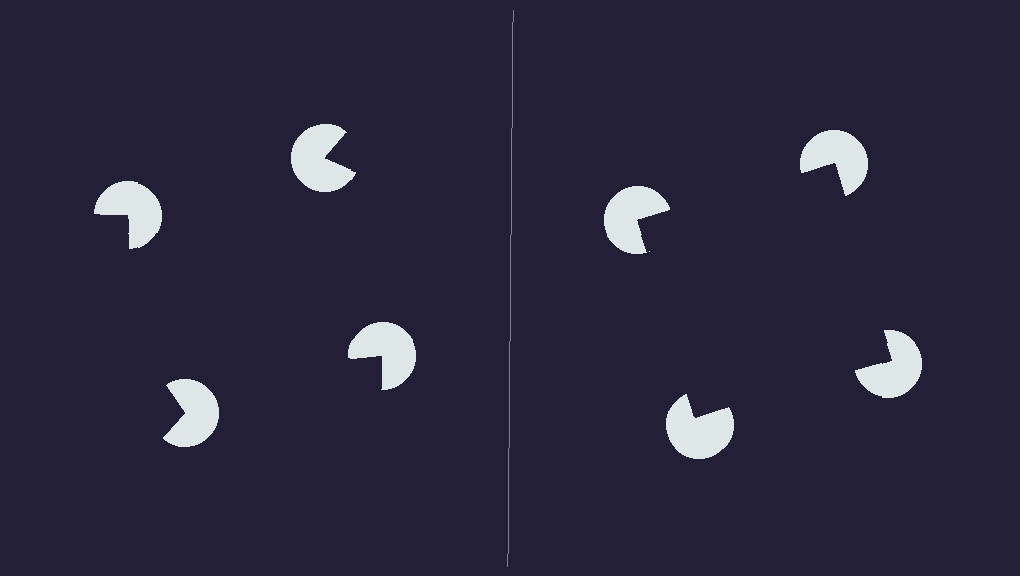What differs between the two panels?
The pac-man discs are positioned identically on both sides; only the wedge orientations differ. On the right they align to a square; on the left they are misaligned.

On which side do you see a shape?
An illusory square appears on the right side. On the left side the wedge cuts are rotated, so no coherent shape forms.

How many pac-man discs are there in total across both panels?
8 — 4 on each side.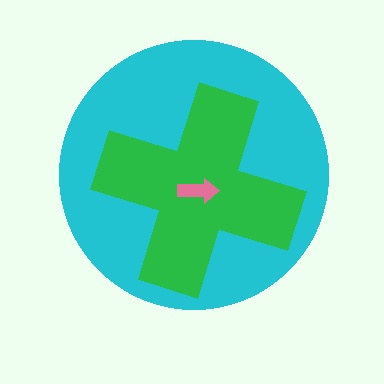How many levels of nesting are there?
3.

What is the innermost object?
The pink arrow.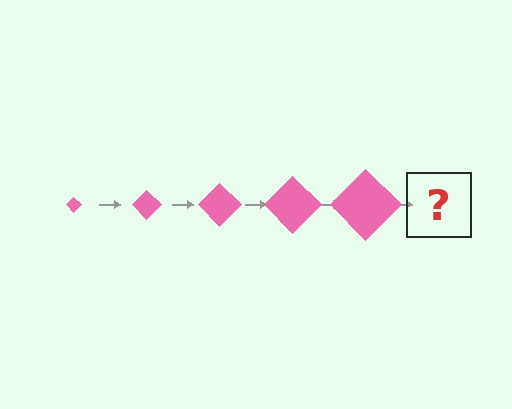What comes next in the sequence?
The next element should be a pink diamond, larger than the previous one.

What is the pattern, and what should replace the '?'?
The pattern is that the diamond gets progressively larger each step. The '?' should be a pink diamond, larger than the previous one.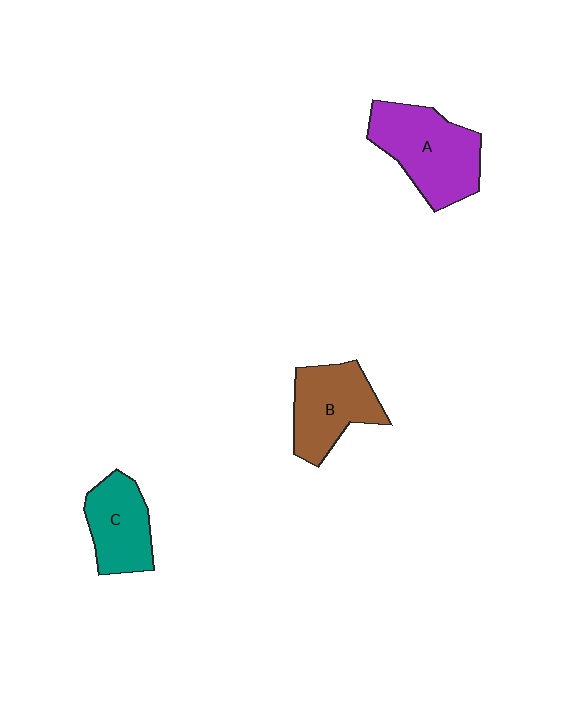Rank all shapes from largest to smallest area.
From largest to smallest: A (purple), B (brown), C (teal).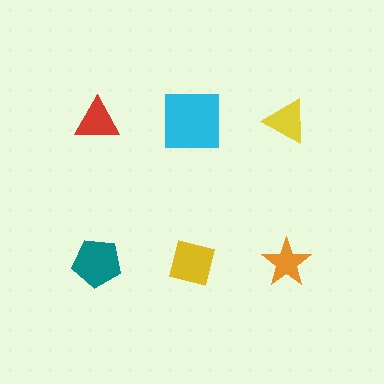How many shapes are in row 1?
3 shapes.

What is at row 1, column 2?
A cyan square.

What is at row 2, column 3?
An orange star.